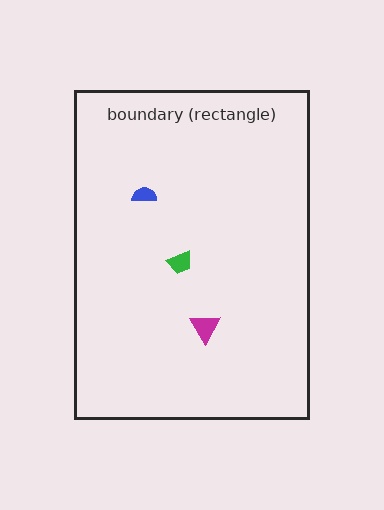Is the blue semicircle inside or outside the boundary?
Inside.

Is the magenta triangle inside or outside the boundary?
Inside.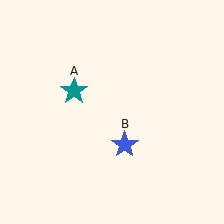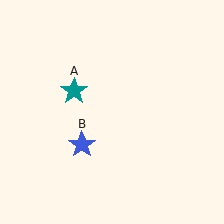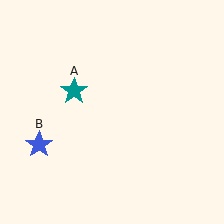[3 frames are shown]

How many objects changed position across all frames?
1 object changed position: blue star (object B).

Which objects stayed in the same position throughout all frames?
Teal star (object A) remained stationary.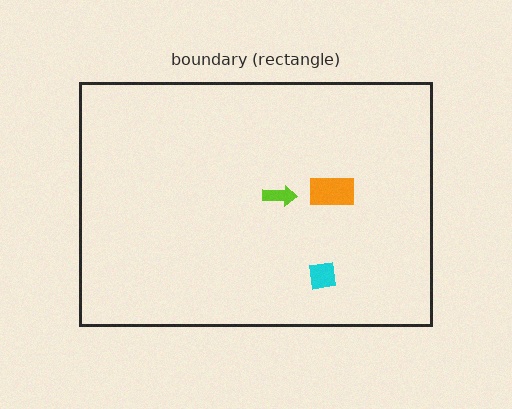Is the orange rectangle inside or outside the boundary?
Inside.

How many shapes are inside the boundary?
3 inside, 0 outside.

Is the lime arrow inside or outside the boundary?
Inside.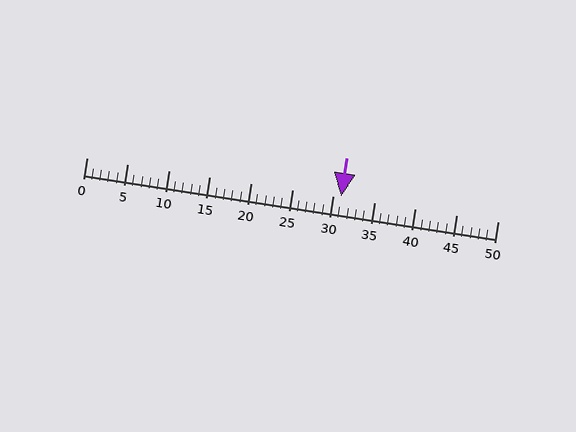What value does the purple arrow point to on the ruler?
The purple arrow points to approximately 31.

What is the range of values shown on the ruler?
The ruler shows values from 0 to 50.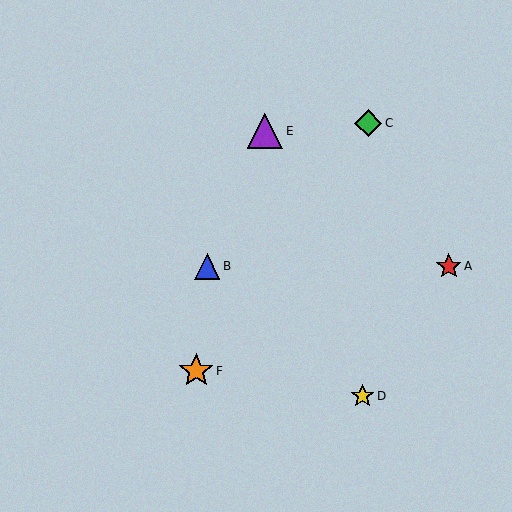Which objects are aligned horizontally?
Objects A, B are aligned horizontally.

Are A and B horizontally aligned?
Yes, both are at y≈266.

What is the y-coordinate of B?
Object B is at y≈266.